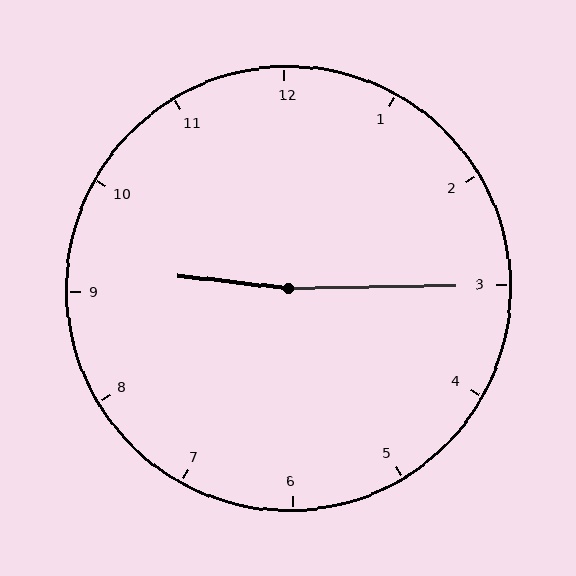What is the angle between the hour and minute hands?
Approximately 172 degrees.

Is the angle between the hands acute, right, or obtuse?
It is obtuse.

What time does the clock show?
9:15.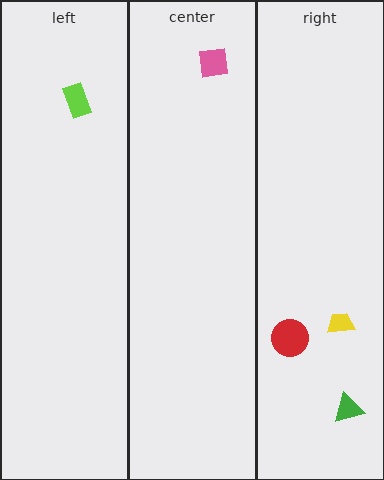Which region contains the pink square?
The center region.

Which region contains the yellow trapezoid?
The right region.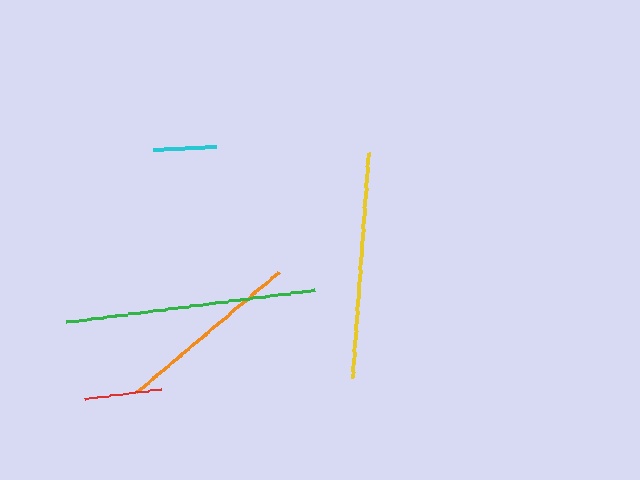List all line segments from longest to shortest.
From longest to shortest: green, yellow, orange, red, cyan.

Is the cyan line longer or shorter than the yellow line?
The yellow line is longer than the cyan line.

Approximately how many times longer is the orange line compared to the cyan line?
The orange line is approximately 3.0 times the length of the cyan line.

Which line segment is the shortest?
The cyan line is the shortest at approximately 63 pixels.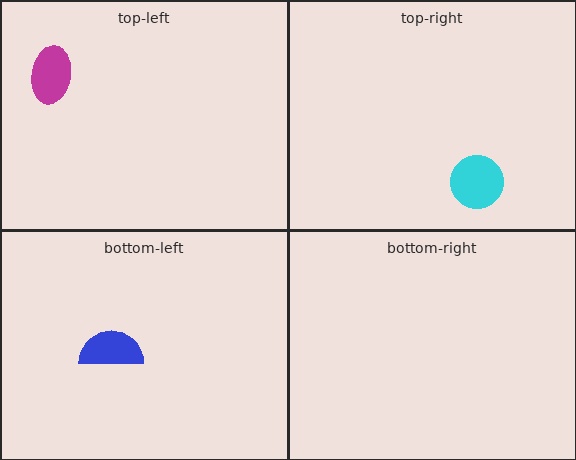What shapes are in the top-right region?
The cyan circle.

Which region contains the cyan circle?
The top-right region.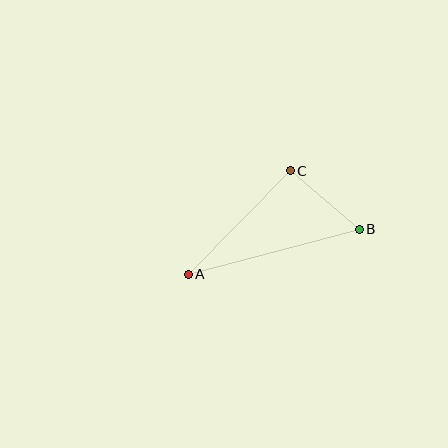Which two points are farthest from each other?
Points A and B are farthest from each other.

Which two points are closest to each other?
Points B and C are closest to each other.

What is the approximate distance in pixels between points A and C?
The distance between A and C is approximately 145 pixels.